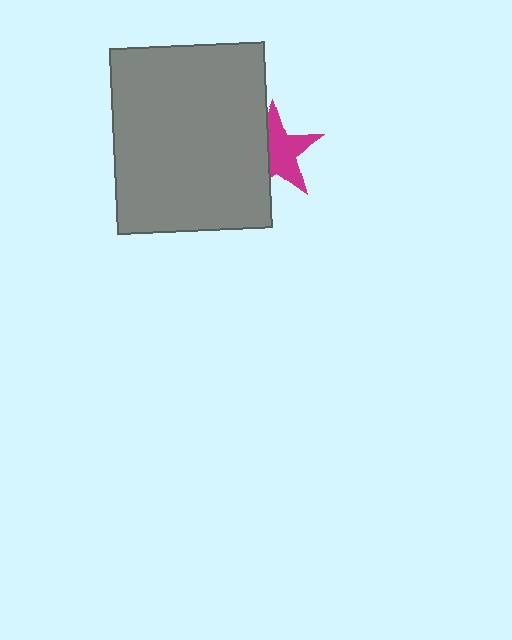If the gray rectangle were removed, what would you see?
You would see the complete magenta star.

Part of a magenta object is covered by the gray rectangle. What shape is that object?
It is a star.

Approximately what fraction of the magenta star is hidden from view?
Roughly 40% of the magenta star is hidden behind the gray rectangle.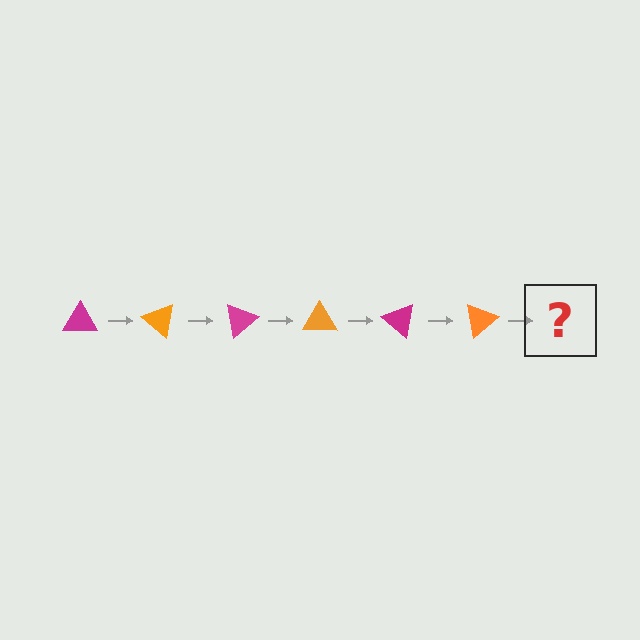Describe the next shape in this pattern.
It should be a magenta triangle, rotated 240 degrees from the start.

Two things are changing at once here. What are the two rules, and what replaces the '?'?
The two rules are that it rotates 40 degrees each step and the color cycles through magenta and orange. The '?' should be a magenta triangle, rotated 240 degrees from the start.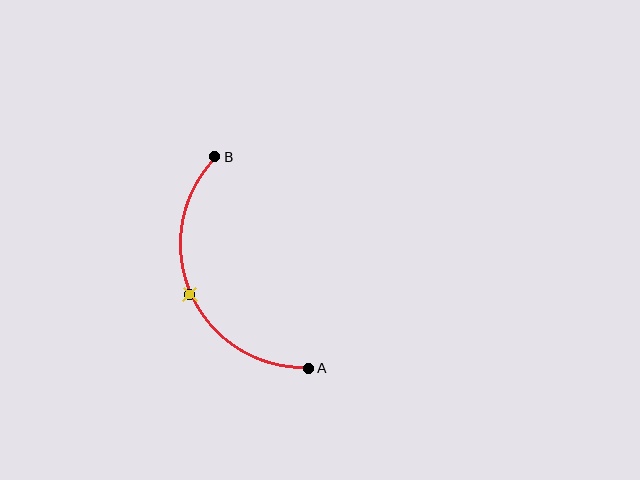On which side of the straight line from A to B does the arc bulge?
The arc bulges to the left of the straight line connecting A and B.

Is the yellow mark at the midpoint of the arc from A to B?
Yes. The yellow mark lies on the arc at equal arc-length from both A and B — it is the arc midpoint.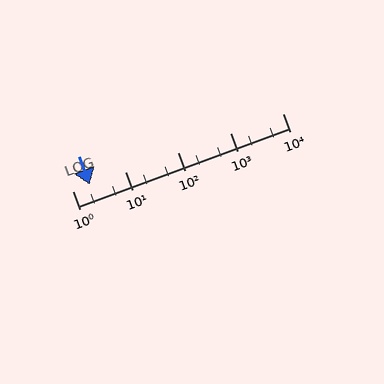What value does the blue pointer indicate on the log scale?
The pointer indicates approximately 2.1.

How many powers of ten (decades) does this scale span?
The scale spans 4 decades, from 1 to 10000.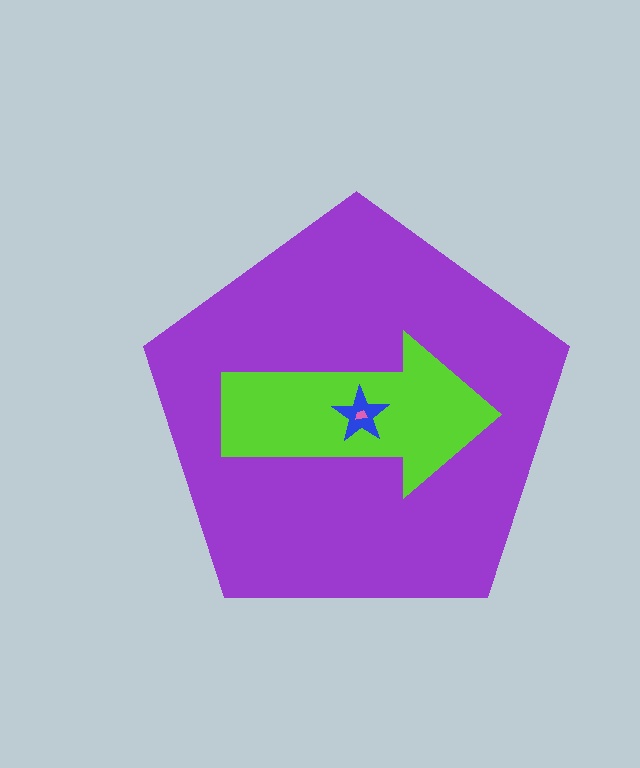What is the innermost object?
The pink trapezoid.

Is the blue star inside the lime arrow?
Yes.